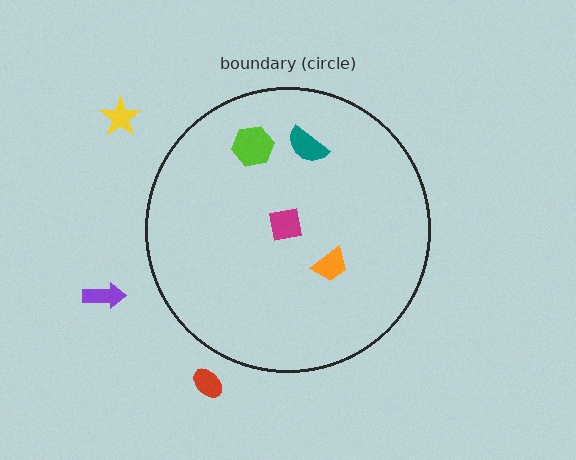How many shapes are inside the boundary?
4 inside, 3 outside.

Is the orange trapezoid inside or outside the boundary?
Inside.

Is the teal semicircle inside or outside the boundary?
Inside.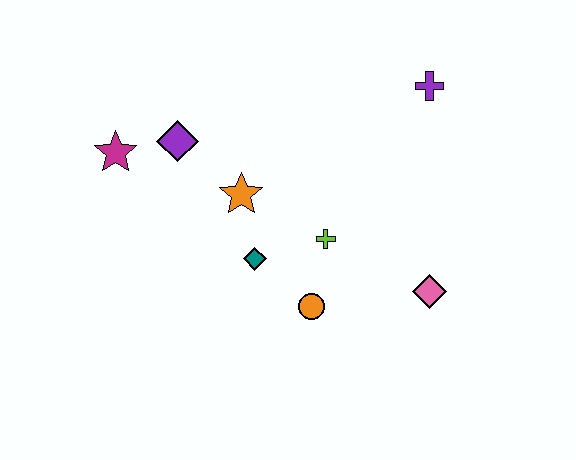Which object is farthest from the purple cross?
The magenta star is farthest from the purple cross.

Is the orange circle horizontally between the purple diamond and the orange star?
No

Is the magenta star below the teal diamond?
No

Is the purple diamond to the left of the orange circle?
Yes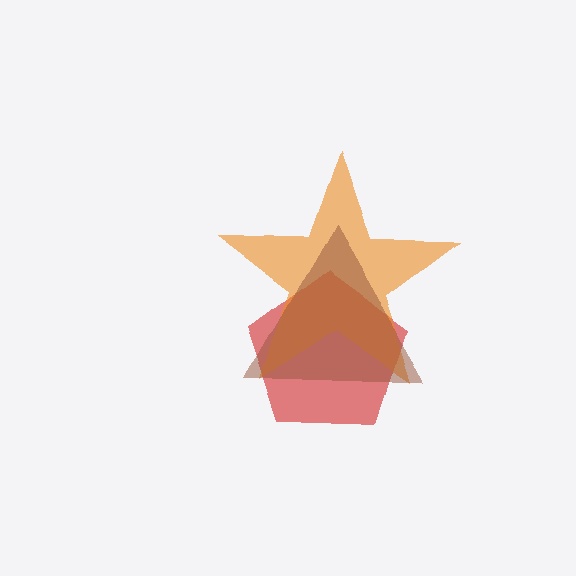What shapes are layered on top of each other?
The layered shapes are: a red pentagon, an orange star, a brown triangle.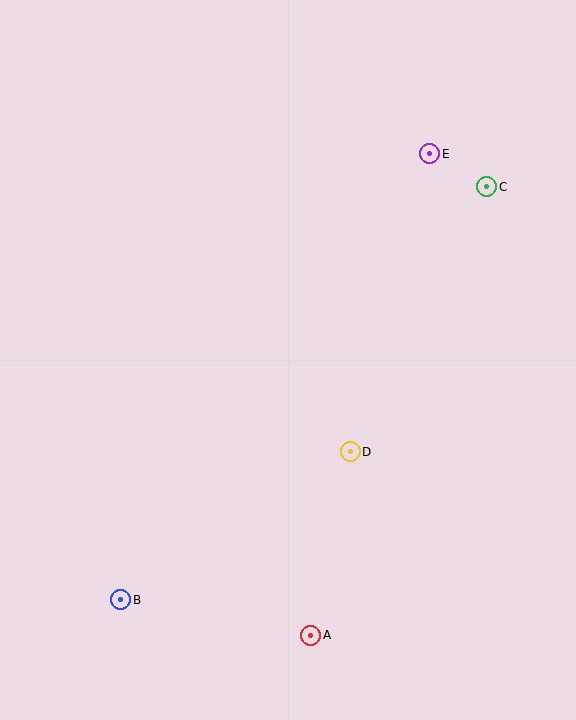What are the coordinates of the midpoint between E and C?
The midpoint between E and C is at (458, 170).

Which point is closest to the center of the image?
Point D at (350, 452) is closest to the center.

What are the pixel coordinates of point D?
Point D is at (350, 452).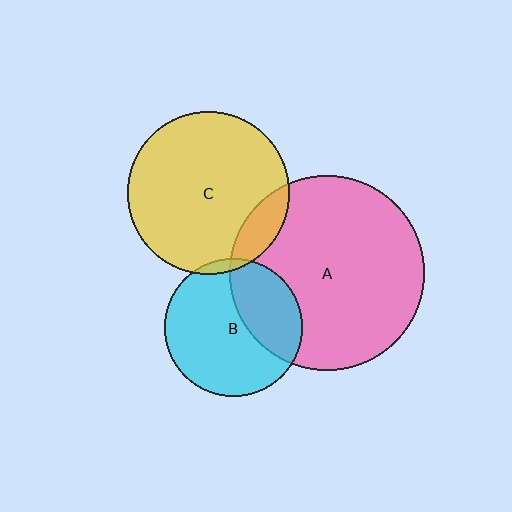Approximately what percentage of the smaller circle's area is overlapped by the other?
Approximately 5%.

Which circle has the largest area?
Circle A (pink).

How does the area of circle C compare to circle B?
Approximately 1.4 times.